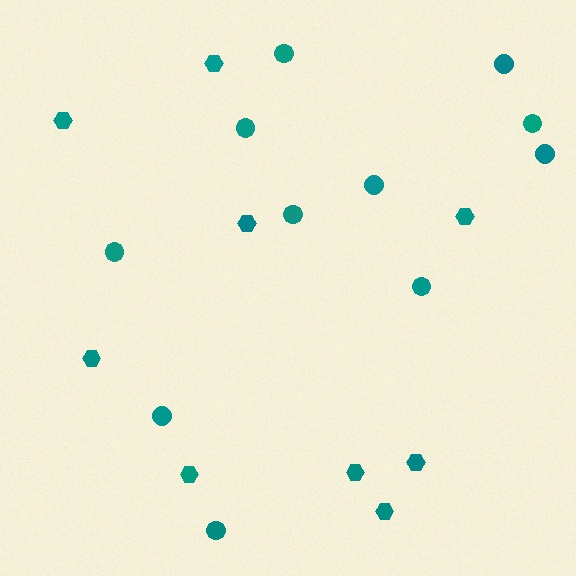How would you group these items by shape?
There are 2 groups: one group of circles (11) and one group of hexagons (9).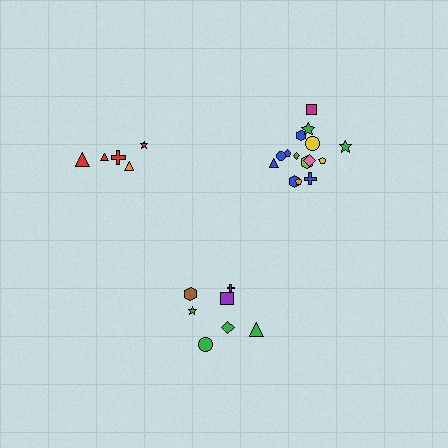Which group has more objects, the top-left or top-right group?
The top-right group.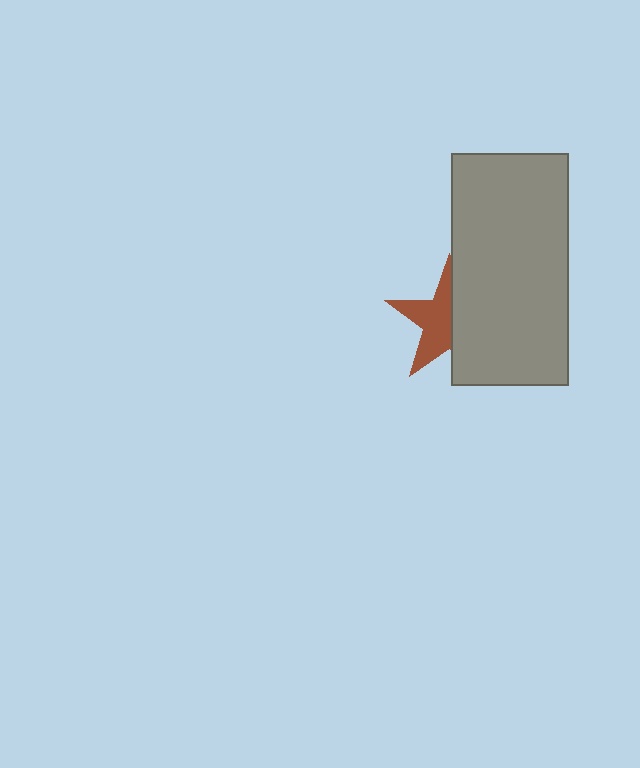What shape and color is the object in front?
The object in front is a gray rectangle.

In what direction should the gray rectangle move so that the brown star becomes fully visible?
The gray rectangle should move right. That is the shortest direction to clear the overlap and leave the brown star fully visible.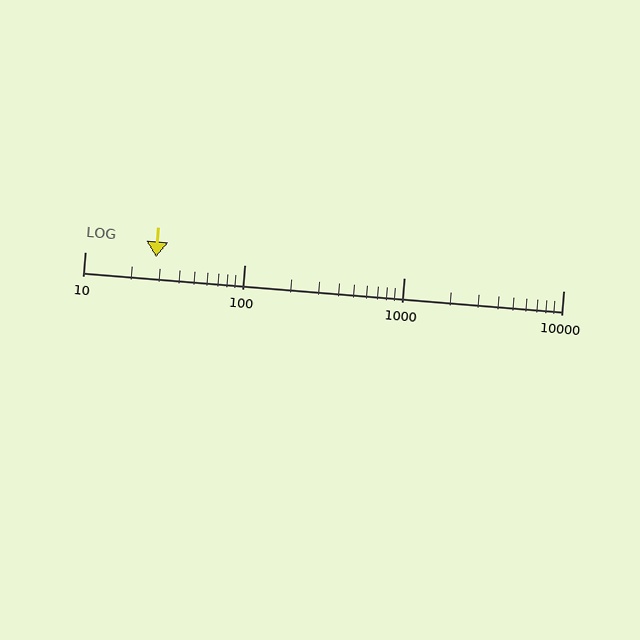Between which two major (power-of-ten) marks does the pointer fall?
The pointer is between 10 and 100.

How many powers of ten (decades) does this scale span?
The scale spans 3 decades, from 10 to 10000.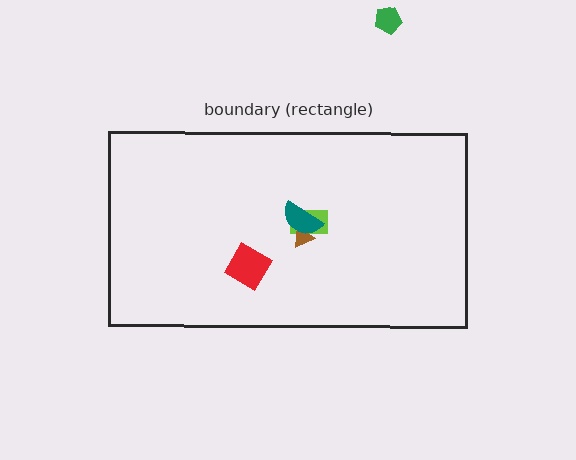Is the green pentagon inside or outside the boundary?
Outside.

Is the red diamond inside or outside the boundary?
Inside.